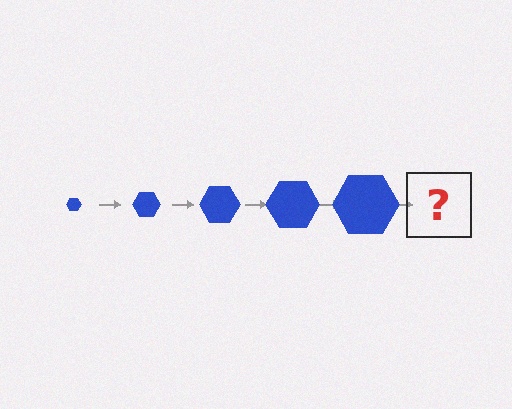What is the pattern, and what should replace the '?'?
The pattern is that the hexagon gets progressively larger each step. The '?' should be a blue hexagon, larger than the previous one.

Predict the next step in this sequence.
The next step is a blue hexagon, larger than the previous one.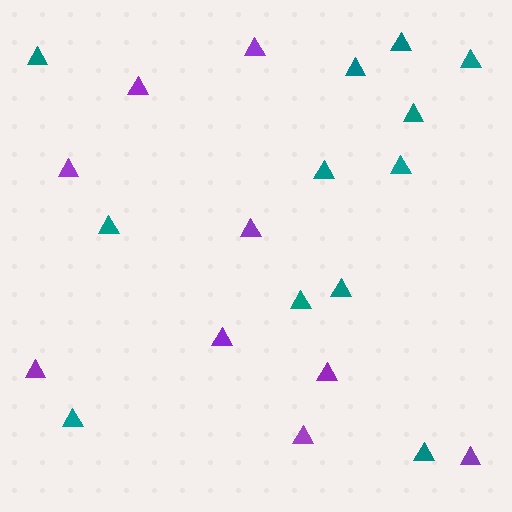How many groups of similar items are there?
There are 2 groups: one group of teal triangles (12) and one group of purple triangles (9).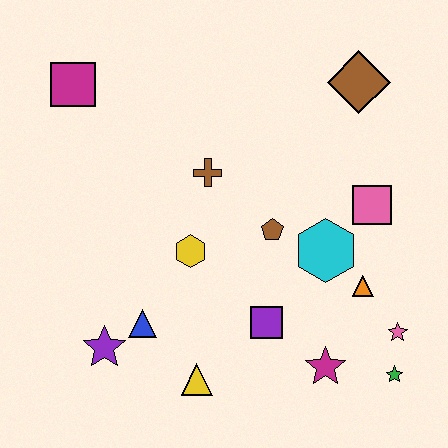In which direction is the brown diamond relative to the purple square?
The brown diamond is above the purple square.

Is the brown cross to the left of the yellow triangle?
No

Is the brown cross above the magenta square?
No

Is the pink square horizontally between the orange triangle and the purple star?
No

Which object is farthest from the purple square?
The magenta square is farthest from the purple square.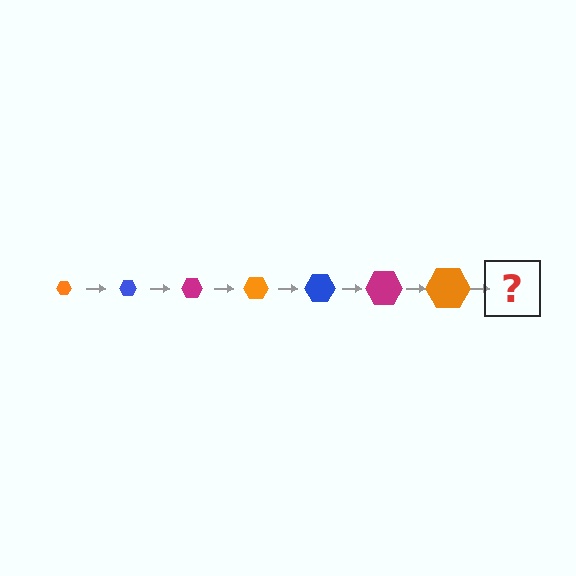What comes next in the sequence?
The next element should be a blue hexagon, larger than the previous one.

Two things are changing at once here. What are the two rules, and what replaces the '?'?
The two rules are that the hexagon grows larger each step and the color cycles through orange, blue, and magenta. The '?' should be a blue hexagon, larger than the previous one.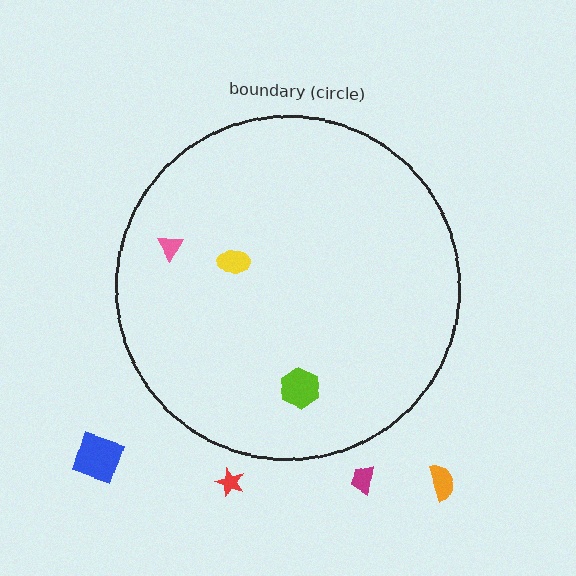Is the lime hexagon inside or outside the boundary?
Inside.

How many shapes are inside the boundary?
3 inside, 4 outside.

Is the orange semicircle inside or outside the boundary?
Outside.